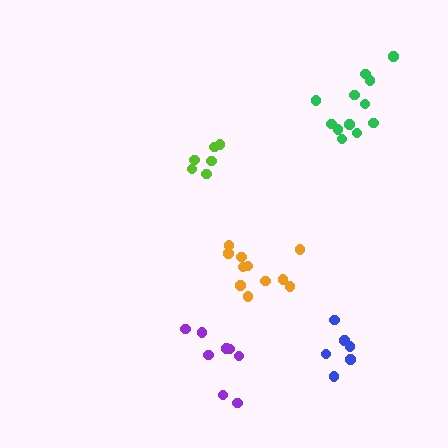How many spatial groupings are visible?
There are 5 spatial groupings.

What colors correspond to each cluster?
The clusters are colored: orange, green, purple, lime, blue.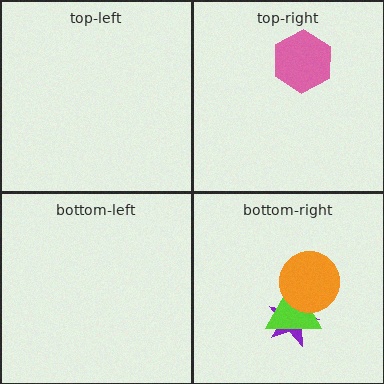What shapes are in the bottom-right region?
The purple star, the lime triangle, the orange circle.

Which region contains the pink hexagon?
The top-right region.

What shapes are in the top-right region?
The pink hexagon.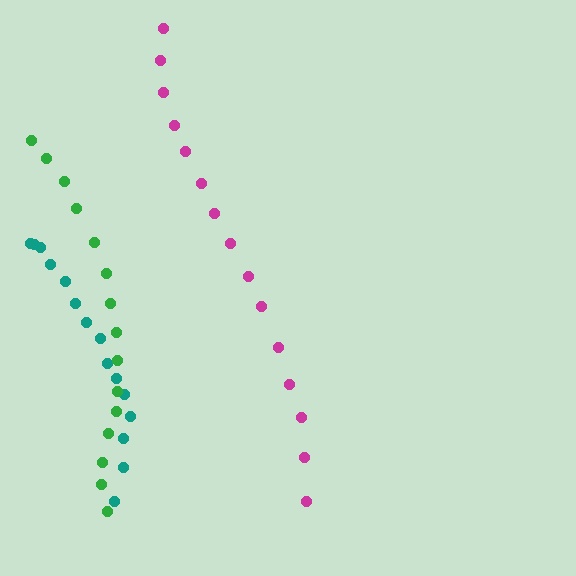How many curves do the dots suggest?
There are 3 distinct paths.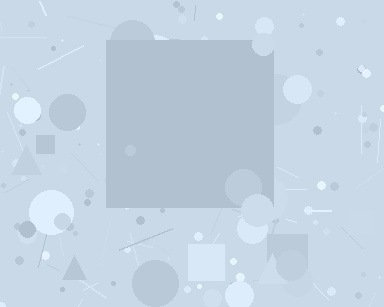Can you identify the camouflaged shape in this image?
The camouflaged shape is a square.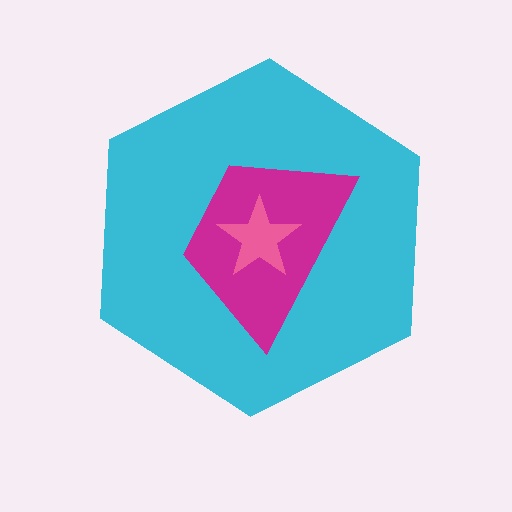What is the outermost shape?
The cyan hexagon.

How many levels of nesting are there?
3.